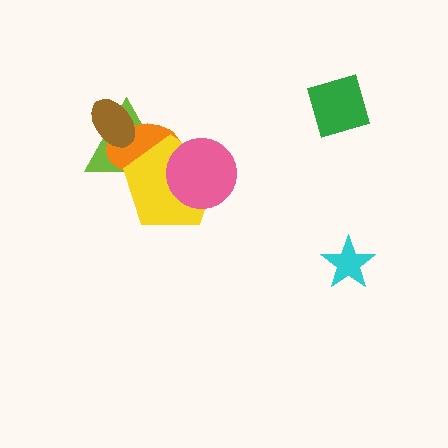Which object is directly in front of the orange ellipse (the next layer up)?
The brown ellipse is directly in front of the orange ellipse.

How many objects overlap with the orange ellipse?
4 objects overlap with the orange ellipse.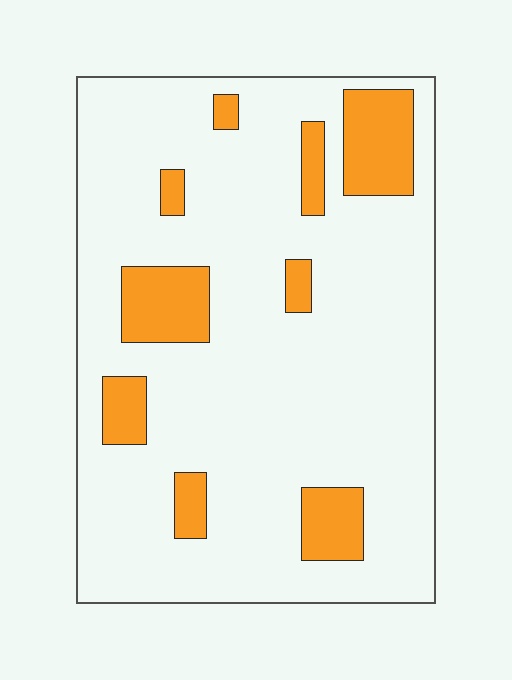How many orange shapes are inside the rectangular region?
9.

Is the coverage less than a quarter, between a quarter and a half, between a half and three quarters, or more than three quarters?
Less than a quarter.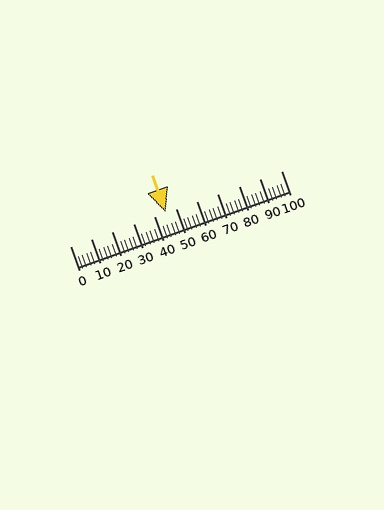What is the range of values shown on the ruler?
The ruler shows values from 0 to 100.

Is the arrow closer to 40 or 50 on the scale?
The arrow is closer to 50.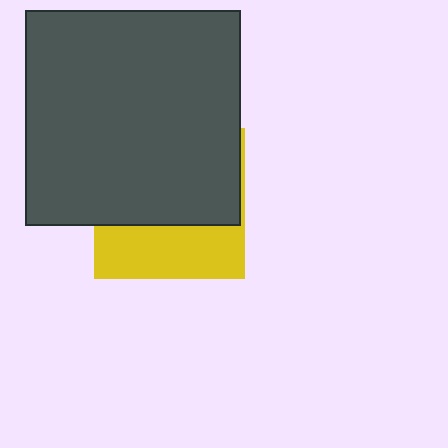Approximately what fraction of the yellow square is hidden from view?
Roughly 63% of the yellow square is hidden behind the dark gray square.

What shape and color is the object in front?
The object in front is a dark gray square.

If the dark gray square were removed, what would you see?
You would see the complete yellow square.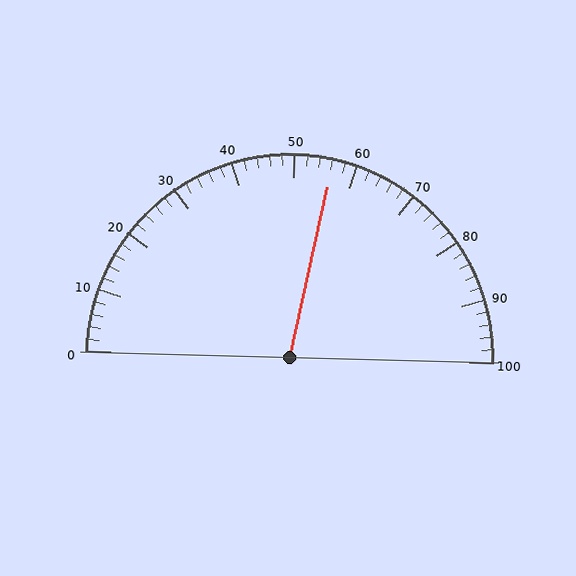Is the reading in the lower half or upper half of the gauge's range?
The reading is in the upper half of the range (0 to 100).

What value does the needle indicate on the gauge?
The needle indicates approximately 56.